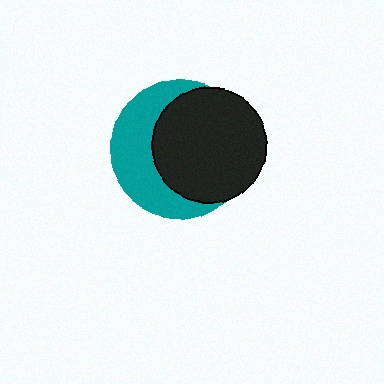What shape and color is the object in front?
The object in front is a black circle.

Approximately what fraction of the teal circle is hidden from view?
Roughly 58% of the teal circle is hidden behind the black circle.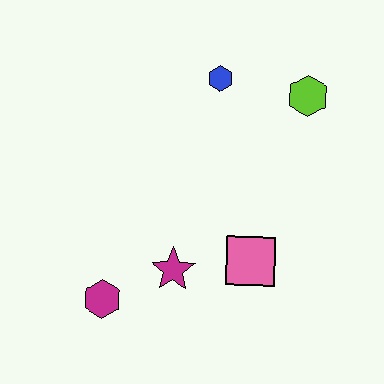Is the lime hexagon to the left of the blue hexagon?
No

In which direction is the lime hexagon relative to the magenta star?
The lime hexagon is above the magenta star.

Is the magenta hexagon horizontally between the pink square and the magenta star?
No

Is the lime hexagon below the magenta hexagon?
No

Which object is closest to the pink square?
The magenta star is closest to the pink square.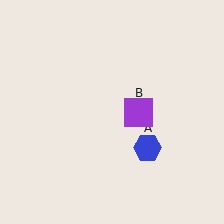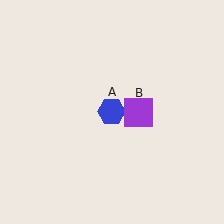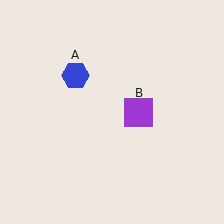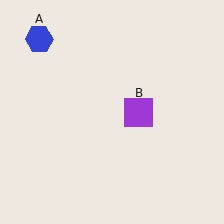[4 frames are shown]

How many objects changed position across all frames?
1 object changed position: blue hexagon (object A).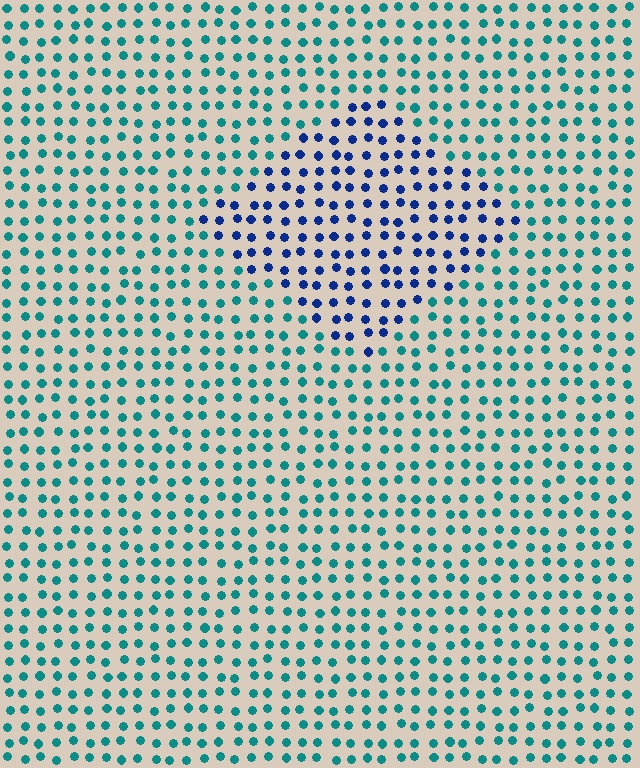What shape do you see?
I see a diamond.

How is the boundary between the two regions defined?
The boundary is defined purely by a slight shift in hue (about 48 degrees). Spacing, size, and orientation are identical on both sides.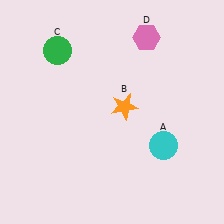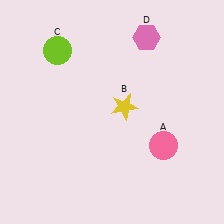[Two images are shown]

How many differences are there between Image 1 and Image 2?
There are 3 differences between the two images.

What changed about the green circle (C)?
In Image 1, C is green. In Image 2, it changed to lime.